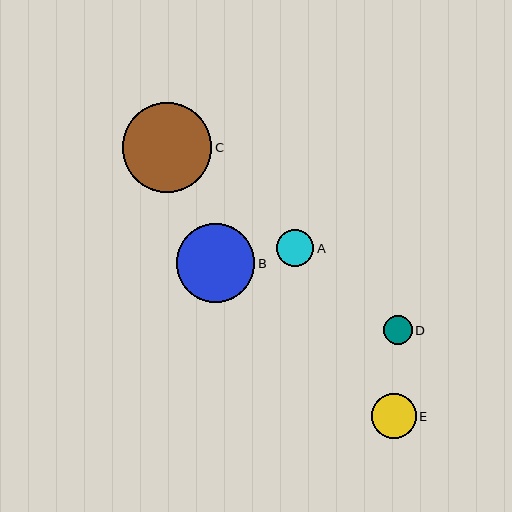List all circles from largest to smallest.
From largest to smallest: C, B, E, A, D.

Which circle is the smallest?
Circle D is the smallest with a size of approximately 29 pixels.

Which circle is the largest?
Circle C is the largest with a size of approximately 90 pixels.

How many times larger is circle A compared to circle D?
Circle A is approximately 1.3 times the size of circle D.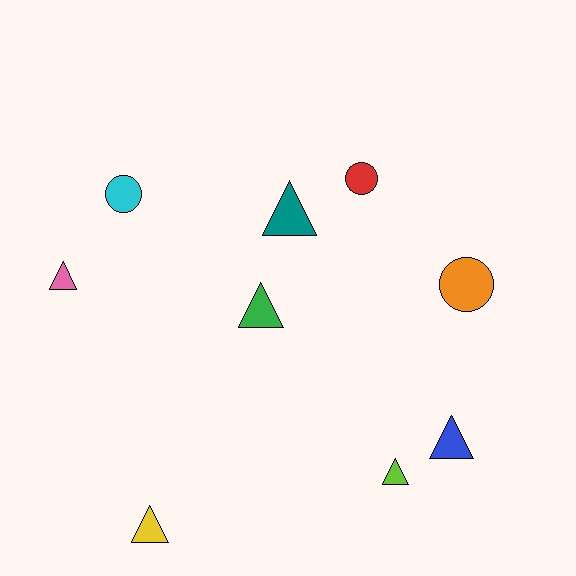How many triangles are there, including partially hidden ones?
There are 6 triangles.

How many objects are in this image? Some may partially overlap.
There are 9 objects.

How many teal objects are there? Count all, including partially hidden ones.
There is 1 teal object.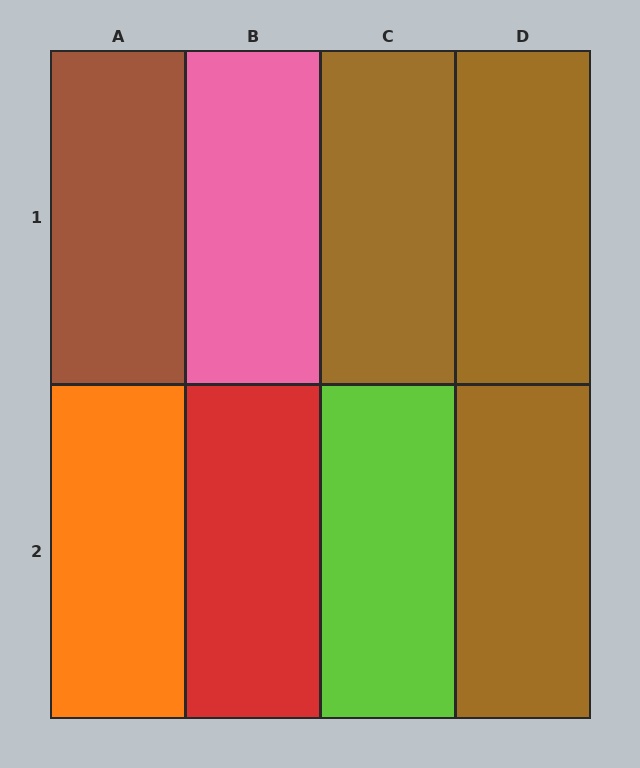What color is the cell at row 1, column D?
Brown.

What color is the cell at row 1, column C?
Brown.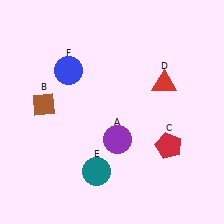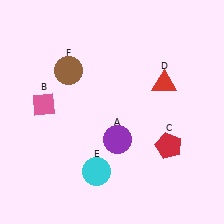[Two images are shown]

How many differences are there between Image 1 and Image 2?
There are 3 differences between the two images.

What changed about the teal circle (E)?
In Image 1, E is teal. In Image 2, it changed to cyan.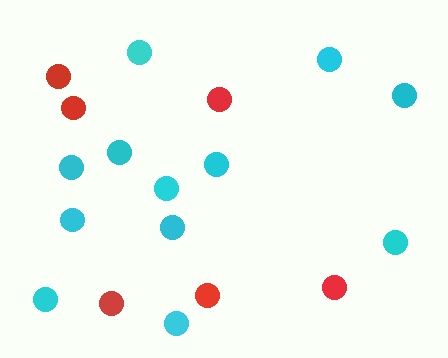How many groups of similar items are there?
There are 2 groups: one group of red circles (6) and one group of cyan circles (12).